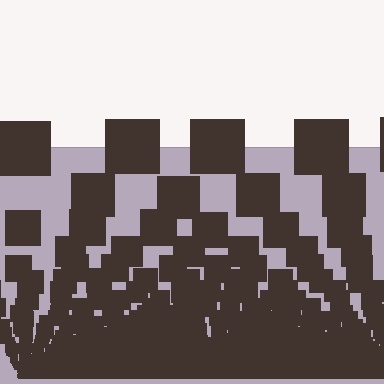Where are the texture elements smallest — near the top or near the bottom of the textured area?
Near the bottom.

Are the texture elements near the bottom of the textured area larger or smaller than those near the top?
Smaller. The gradient is inverted — elements near the bottom are smaller and denser.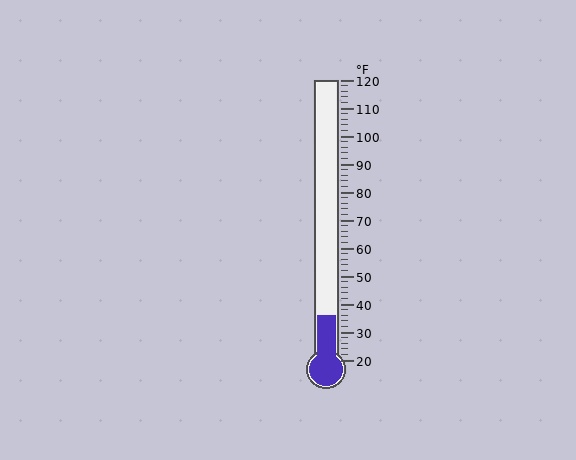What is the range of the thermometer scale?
The thermometer scale ranges from 20°F to 120°F.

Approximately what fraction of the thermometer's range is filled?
The thermometer is filled to approximately 15% of its range.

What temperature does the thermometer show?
The thermometer shows approximately 36°F.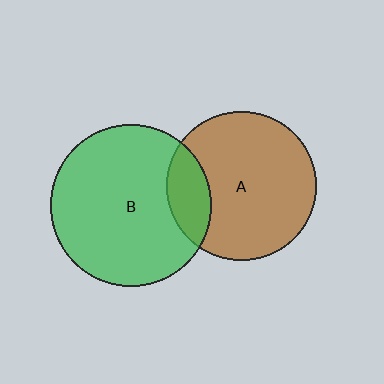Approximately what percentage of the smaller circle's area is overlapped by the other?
Approximately 20%.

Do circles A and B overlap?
Yes.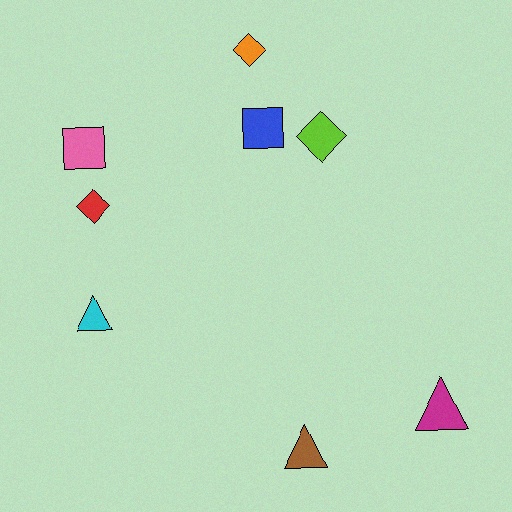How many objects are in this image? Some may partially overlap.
There are 8 objects.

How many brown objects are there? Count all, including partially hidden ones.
There is 1 brown object.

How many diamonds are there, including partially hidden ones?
There are 3 diamonds.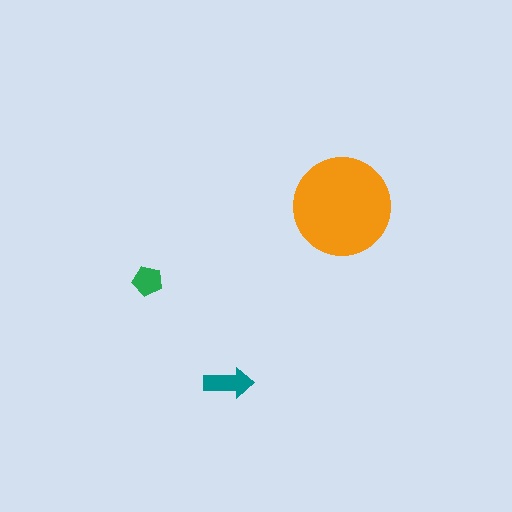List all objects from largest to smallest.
The orange circle, the teal arrow, the green pentagon.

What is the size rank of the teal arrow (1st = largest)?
2nd.